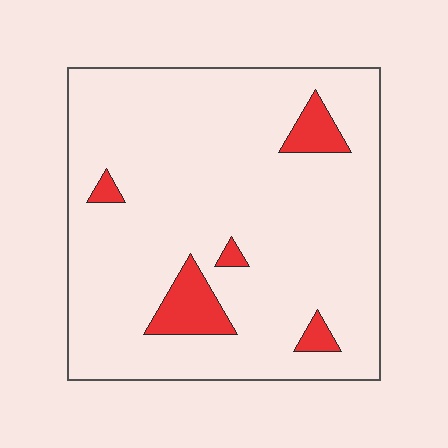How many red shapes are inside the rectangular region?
5.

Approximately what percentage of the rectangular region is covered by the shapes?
Approximately 10%.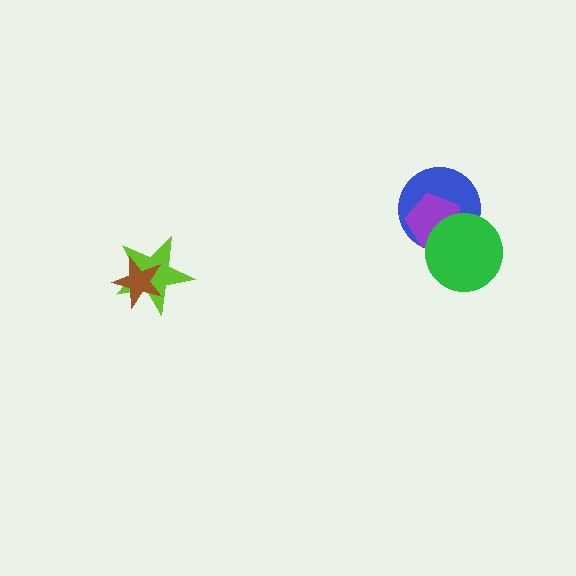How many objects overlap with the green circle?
2 objects overlap with the green circle.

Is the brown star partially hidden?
No, no other shape covers it.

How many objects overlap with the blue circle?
2 objects overlap with the blue circle.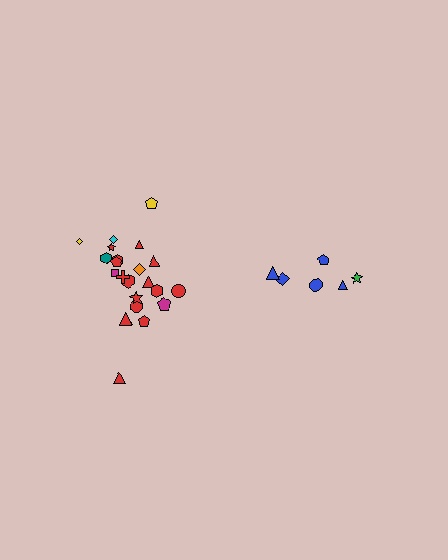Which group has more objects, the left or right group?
The left group.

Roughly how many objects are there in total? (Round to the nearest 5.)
Roughly 30 objects in total.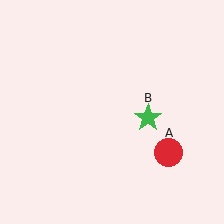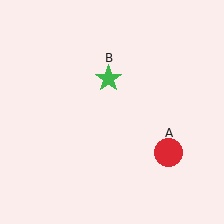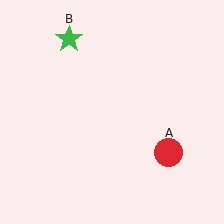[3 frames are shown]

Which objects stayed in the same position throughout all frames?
Red circle (object A) remained stationary.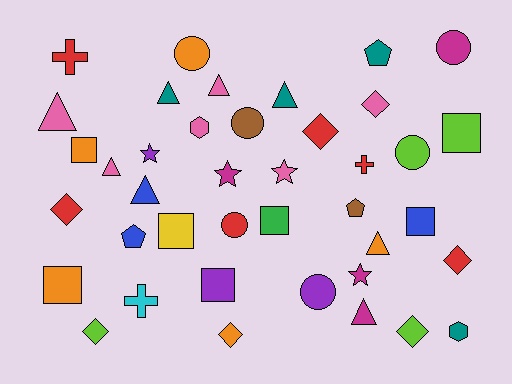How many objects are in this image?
There are 40 objects.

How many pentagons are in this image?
There are 3 pentagons.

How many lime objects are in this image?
There are 4 lime objects.